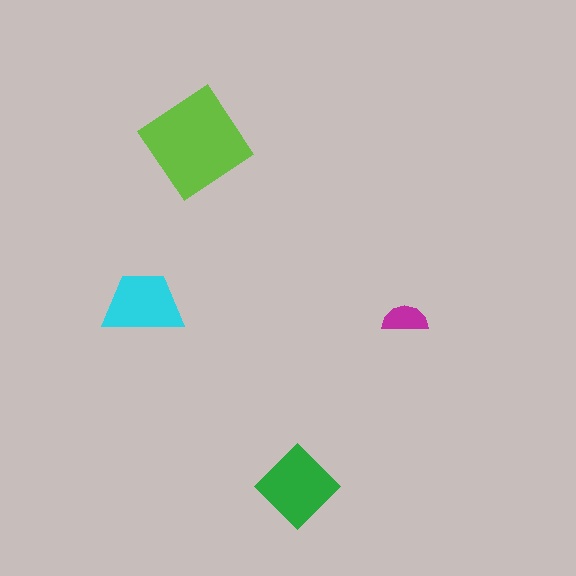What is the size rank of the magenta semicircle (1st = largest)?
4th.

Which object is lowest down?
The green diamond is bottommost.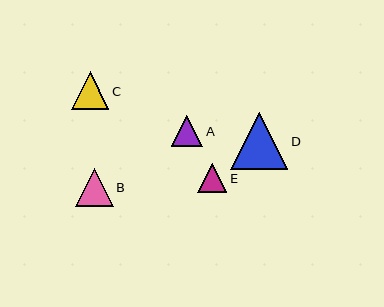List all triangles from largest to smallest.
From largest to smallest: D, B, C, A, E.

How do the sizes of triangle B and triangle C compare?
Triangle B and triangle C are approximately the same size.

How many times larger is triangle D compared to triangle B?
Triangle D is approximately 1.5 times the size of triangle B.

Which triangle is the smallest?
Triangle E is the smallest with a size of approximately 29 pixels.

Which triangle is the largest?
Triangle D is the largest with a size of approximately 58 pixels.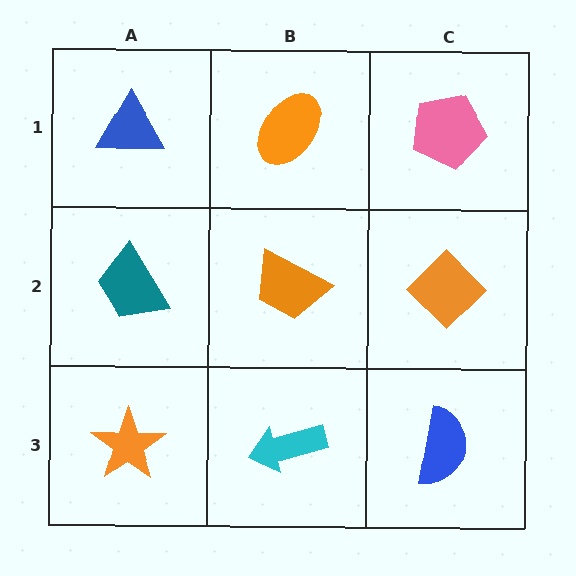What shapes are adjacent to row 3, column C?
An orange diamond (row 2, column C), a cyan arrow (row 3, column B).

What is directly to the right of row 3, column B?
A blue semicircle.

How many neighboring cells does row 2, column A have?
3.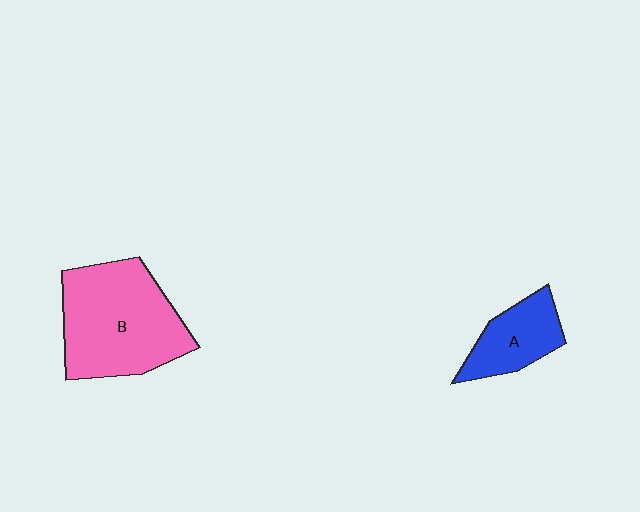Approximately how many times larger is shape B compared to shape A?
Approximately 2.2 times.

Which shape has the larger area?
Shape B (pink).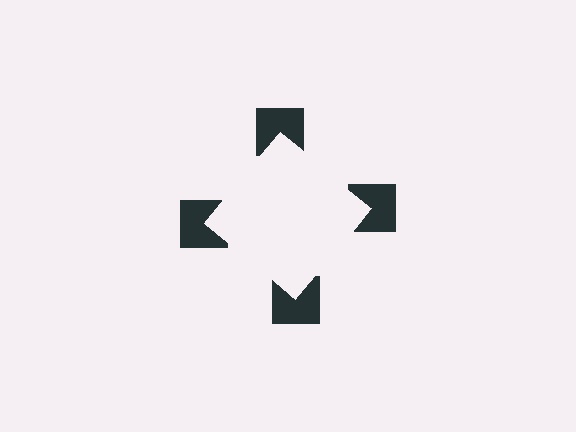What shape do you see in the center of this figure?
An illusory square — its edges are inferred from the aligned wedge cuts in the notched squares, not physically drawn.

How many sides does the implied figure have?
4 sides.